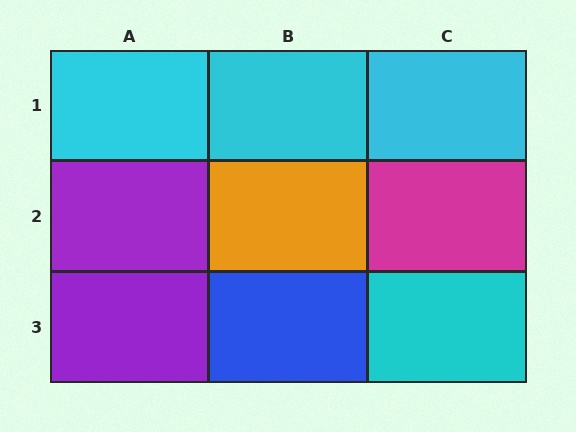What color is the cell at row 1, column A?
Cyan.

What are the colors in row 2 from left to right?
Purple, orange, magenta.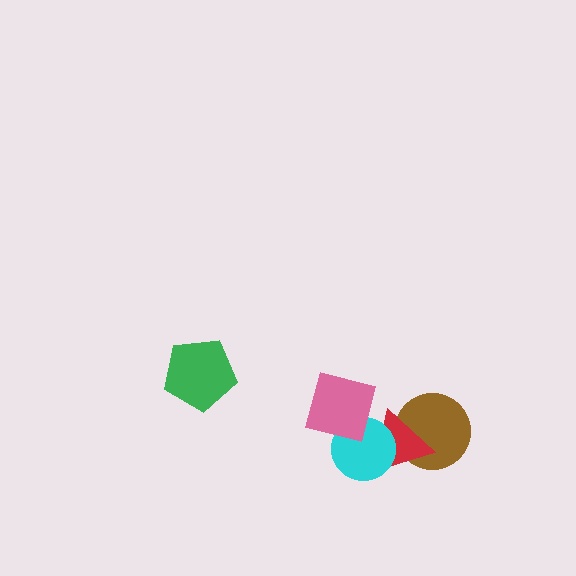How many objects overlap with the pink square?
2 objects overlap with the pink square.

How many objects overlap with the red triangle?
3 objects overlap with the red triangle.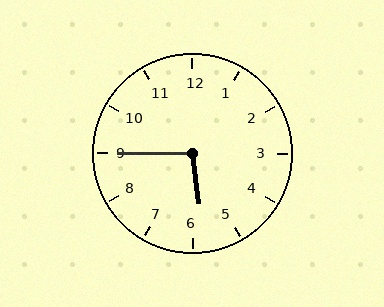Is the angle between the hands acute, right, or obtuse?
It is obtuse.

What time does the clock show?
5:45.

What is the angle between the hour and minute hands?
Approximately 98 degrees.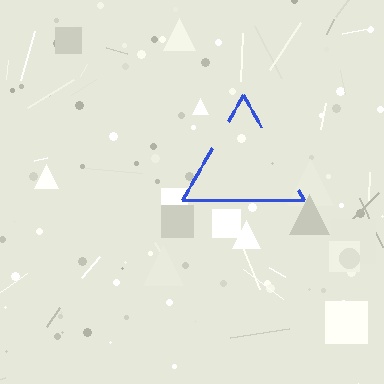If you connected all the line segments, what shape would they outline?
They would outline a triangle.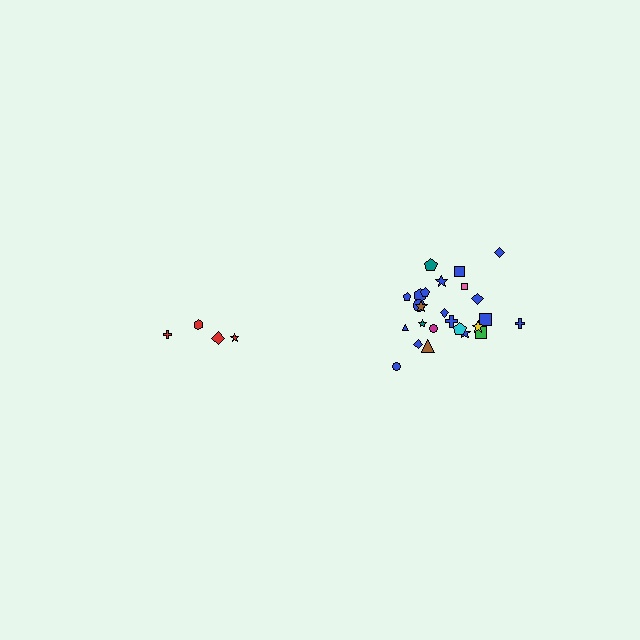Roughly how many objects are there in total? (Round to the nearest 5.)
Roughly 30 objects in total.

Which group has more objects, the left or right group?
The right group.